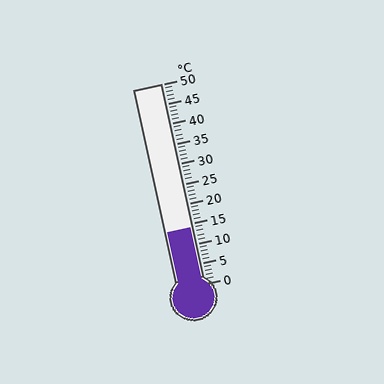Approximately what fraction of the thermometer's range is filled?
The thermometer is filled to approximately 30% of its range.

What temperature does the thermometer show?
The thermometer shows approximately 14°C.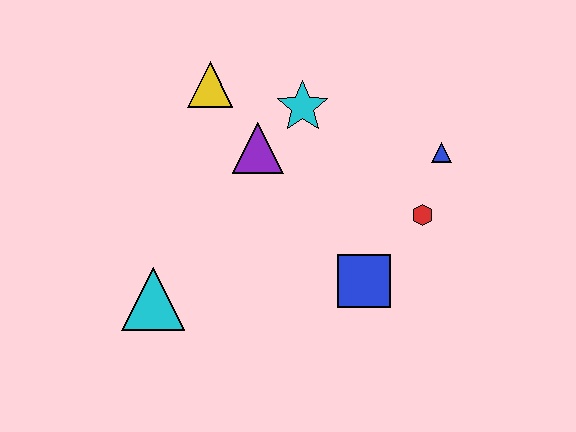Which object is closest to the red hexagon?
The blue triangle is closest to the red hexagon.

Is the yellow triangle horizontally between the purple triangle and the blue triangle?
No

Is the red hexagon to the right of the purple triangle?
Yes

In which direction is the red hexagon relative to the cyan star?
The red hexagon is to the right of the cyan star.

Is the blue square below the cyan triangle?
No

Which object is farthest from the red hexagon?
The cyan triangle is farthest from the red hexagon.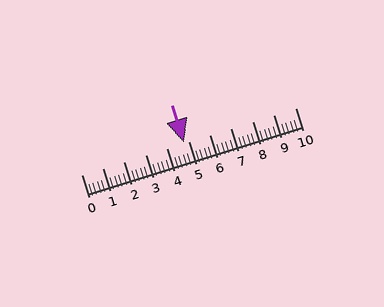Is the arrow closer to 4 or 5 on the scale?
The arrow is closer to 5.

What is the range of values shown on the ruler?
The ruler shows values from 0 to 10.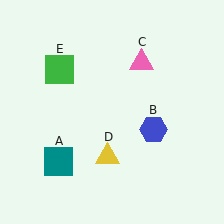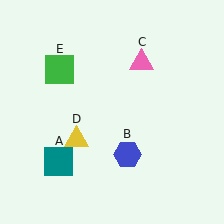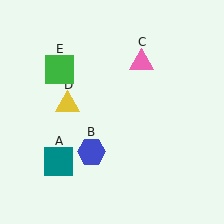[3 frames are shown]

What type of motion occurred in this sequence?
The blue hexagon (object B), yellow triangle (object D) rotated clockwise around the center of the scene.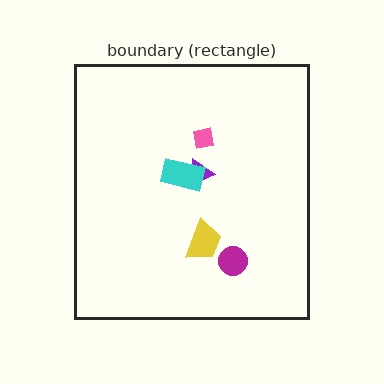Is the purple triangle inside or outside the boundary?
Inside.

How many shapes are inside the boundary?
5 inside, 0 outside.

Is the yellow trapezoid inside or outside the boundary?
Inside.